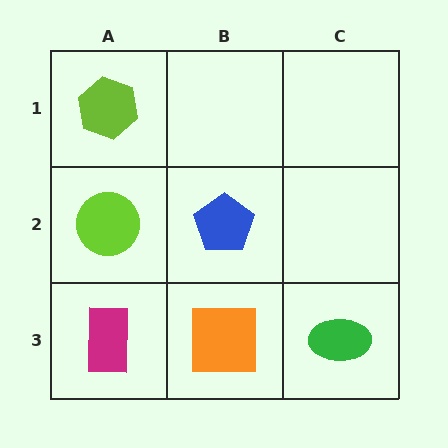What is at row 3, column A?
A magenta rectangle.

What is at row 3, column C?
A green ellipse.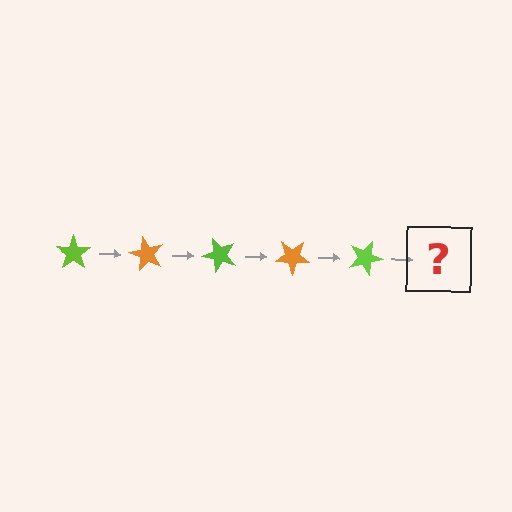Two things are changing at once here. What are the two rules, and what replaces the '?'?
The two rules are that it rotates 60 degrees each step and the color cycles through lime and orange. The '?' should be an orange star, rotated 300 degrees from the start.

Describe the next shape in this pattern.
It should be an orange star, rotated 300 degrees from the start.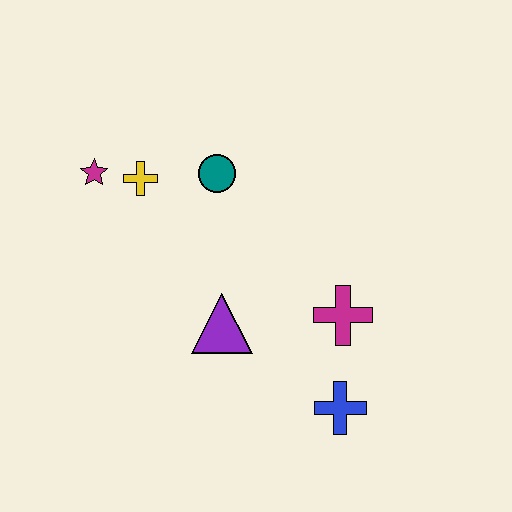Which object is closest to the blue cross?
The magenta cross is closest to the blue cross.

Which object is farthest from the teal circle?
The blue cross is farthest from the teal circle.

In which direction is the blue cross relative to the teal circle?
The blue cross is below the teal circle.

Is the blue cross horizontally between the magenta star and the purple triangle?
No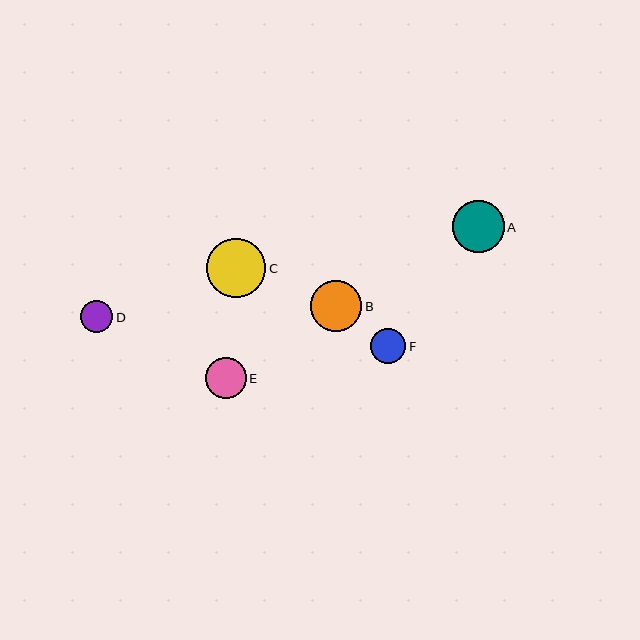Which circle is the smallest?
Circle D is the smallest with a size of approximately 32 pixels.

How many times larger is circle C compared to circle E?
Circle C is approximately 1.4 times the size of circle E.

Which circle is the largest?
Circle C is the largest with a size of approximately 59 pixels.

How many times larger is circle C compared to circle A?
Circle C is approximately 1.1 times the size of circle A.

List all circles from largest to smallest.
From largest to smallest: C, A, B, E, F, D.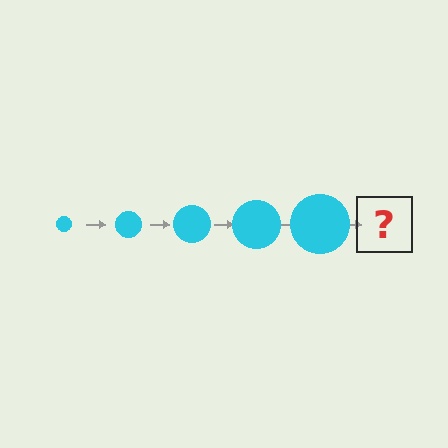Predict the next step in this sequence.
The next step is a cyan circle, larger than the previous one.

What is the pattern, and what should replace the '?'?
The pattern is that the circle gets progressively larger each step. The '?' should be a cyan circle, larger than the previous one.